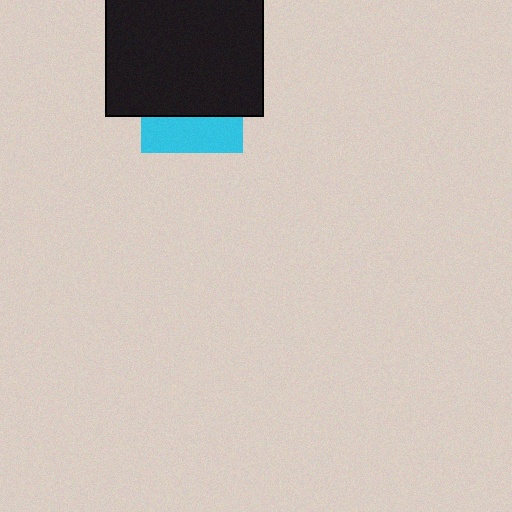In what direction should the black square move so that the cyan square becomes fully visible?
The black square should move up. That is the shortest direction to clear the overlap and leave the cyan square fully visible.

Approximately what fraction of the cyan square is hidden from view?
Roughly 65% of the cyan square is hidden behind the black square.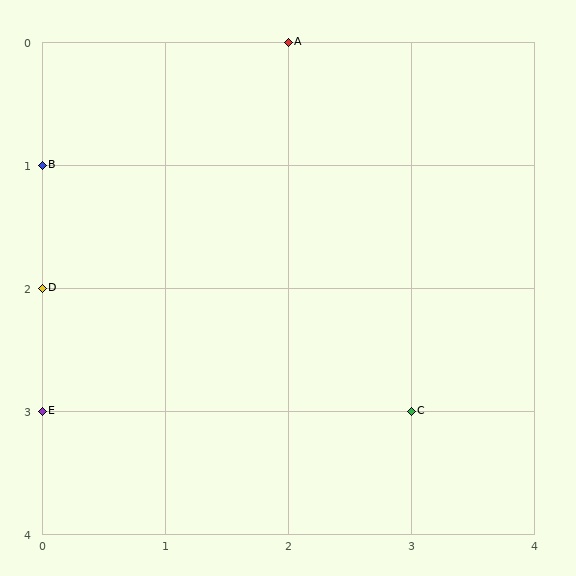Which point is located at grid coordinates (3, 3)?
Point C is at (3, 3).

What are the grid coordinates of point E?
Point E is at grid coordinates (0, 3).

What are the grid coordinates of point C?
Point C is at grid coordinates (3, 3).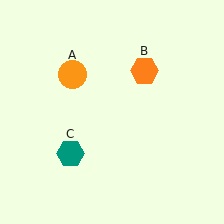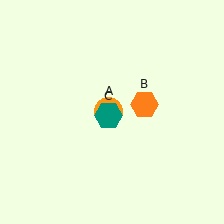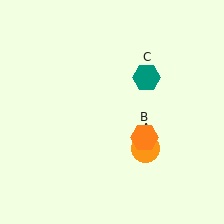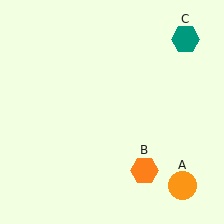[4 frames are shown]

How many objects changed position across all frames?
3 objects changed position: orange circle (object A), orange hexagon (object B), teal hexagon (object C).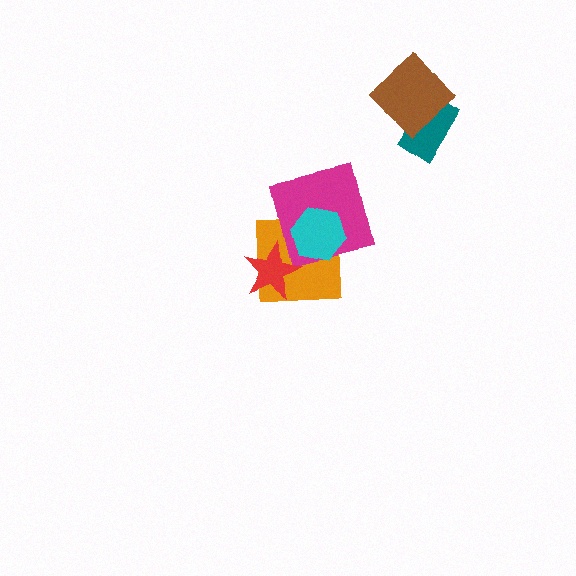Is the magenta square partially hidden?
Yes, it is partially covered by another shape.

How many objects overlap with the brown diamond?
1 object overlaps with the brown diamond.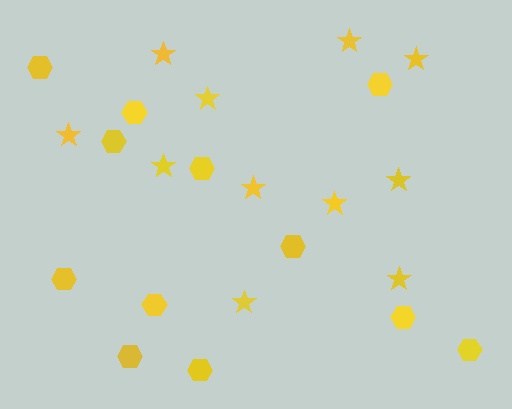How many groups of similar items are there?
There are 2 groups: one group of hexagons (12) and one group of stars (11).